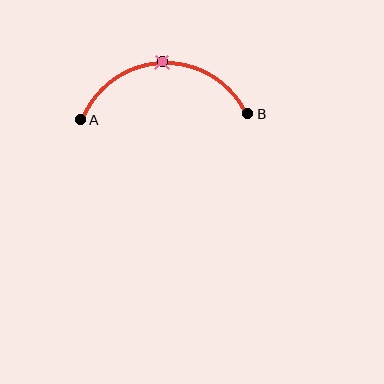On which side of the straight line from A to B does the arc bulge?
The arc bulges above the straight line connecting A and B.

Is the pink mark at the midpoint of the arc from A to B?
Yes. The pink mark lies on the arc at equal arc-length from both A and B — it is the arc midpoint.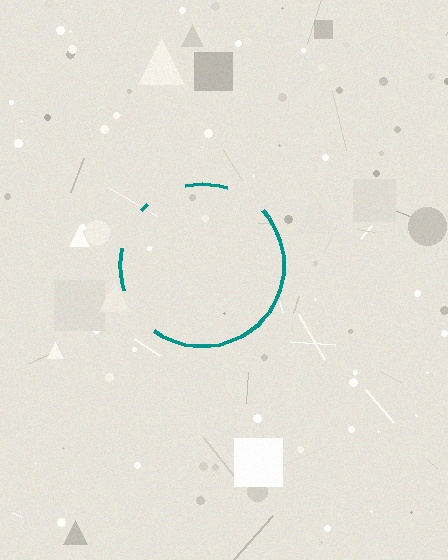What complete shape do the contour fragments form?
The contour fragments form a circle.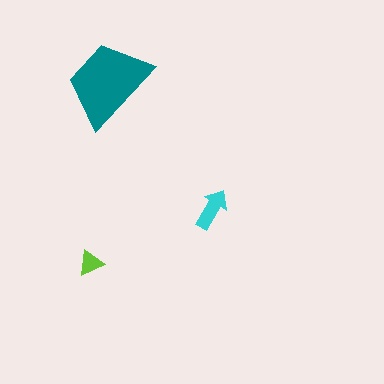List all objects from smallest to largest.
The lime triangle, the cyan arrow, the teal trapezoid.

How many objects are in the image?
There are 3 objects in the image.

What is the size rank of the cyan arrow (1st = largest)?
2nd.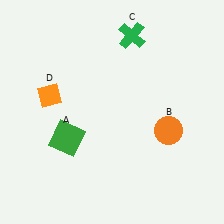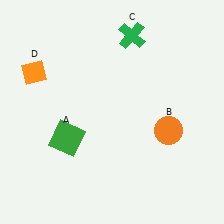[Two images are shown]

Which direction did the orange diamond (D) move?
The orange diamond (D) moved up.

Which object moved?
The orange diamond (D) moved up.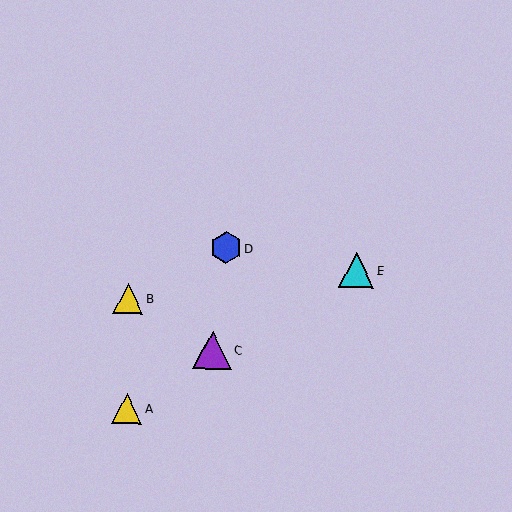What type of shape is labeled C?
Shape C is a purple triangle.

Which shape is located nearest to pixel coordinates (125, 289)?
The yellow triangle (labeled B) at (128, 298) is nearest to that location.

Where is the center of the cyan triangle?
The center of the cyan triangle is at (356, 270).